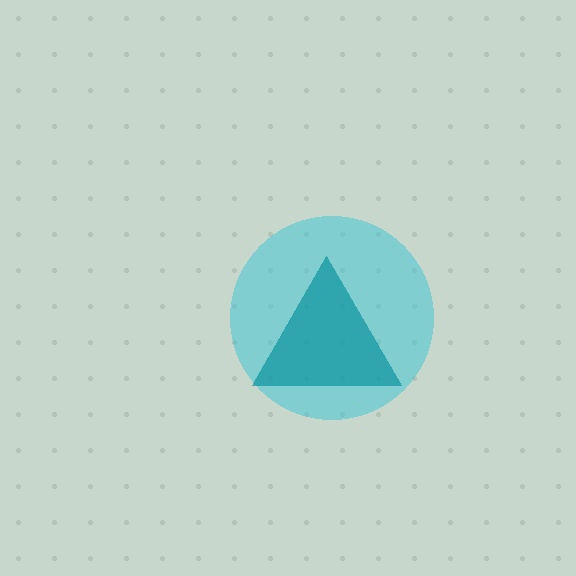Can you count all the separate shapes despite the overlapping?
Yes, there are 2 separate shapes.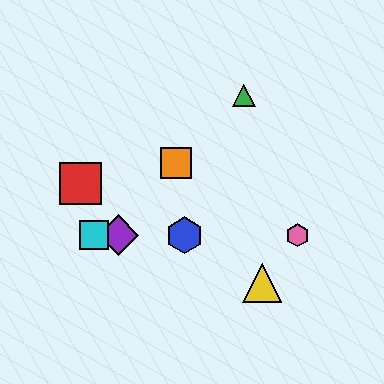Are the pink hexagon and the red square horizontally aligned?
No, the pink hexagon is at y≈235 and the red square is at y≈183.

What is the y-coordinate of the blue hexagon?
The blue hexagon is at y≈235.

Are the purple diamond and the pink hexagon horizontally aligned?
Yes, both are at y≈235.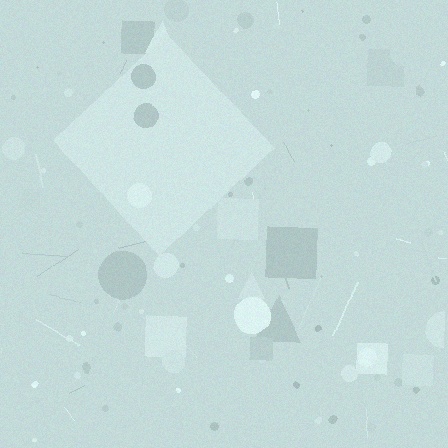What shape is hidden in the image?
A diamond is hidden in the image.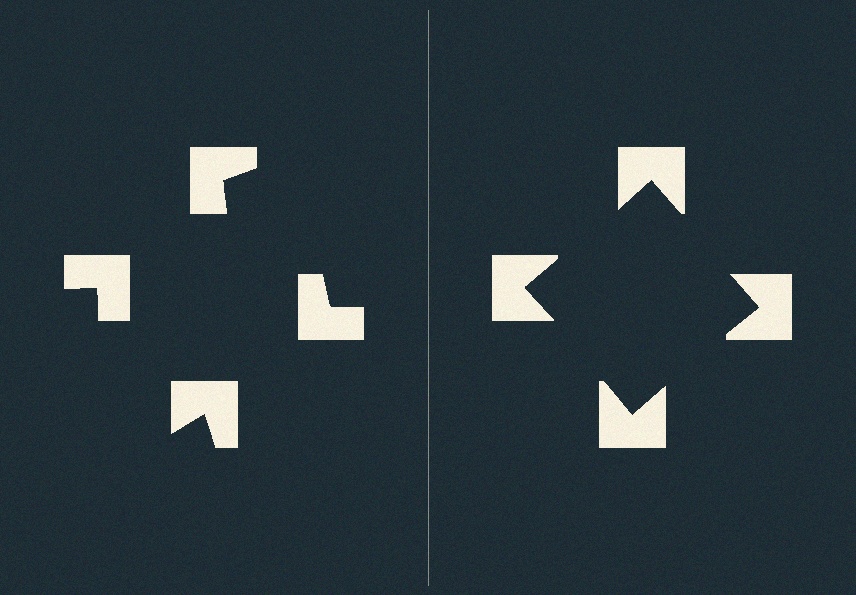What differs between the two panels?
The notched squares are positioned identically on both sides; only the wedge orientations differ. On the right they align to a square; on the left they are misaligned.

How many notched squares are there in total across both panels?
8 — 4 on each side.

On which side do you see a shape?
An illusory square appears on the right side. On the left side the wedge cuts are rotated, so no coherent shape forms.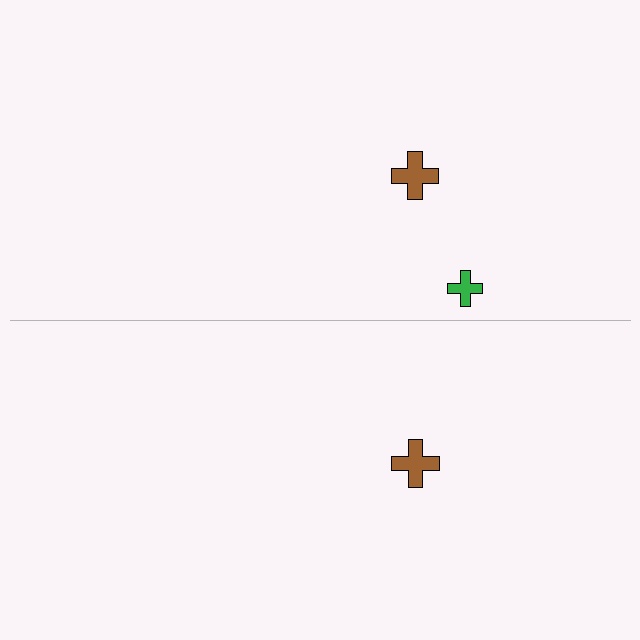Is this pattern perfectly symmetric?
No, the pattern is not perfectly symmetric. A green cross is missing from the bottom side.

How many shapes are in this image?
There are 3 shapes in this image.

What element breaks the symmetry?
A green cross is missing from the bottom side.